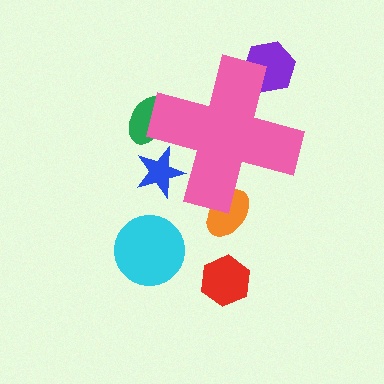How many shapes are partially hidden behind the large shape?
4 shapes are partially hidden.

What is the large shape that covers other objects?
A pink cross.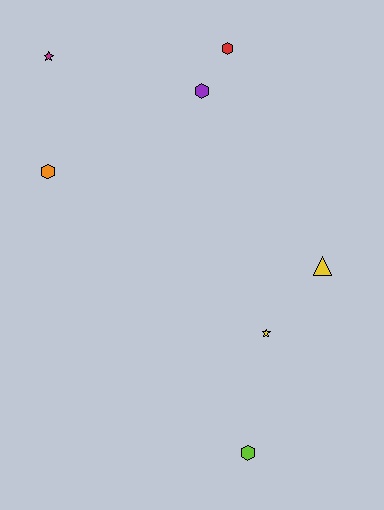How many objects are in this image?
There are 7 objects.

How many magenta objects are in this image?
There is 1 magenta object.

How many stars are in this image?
There are 2 stars.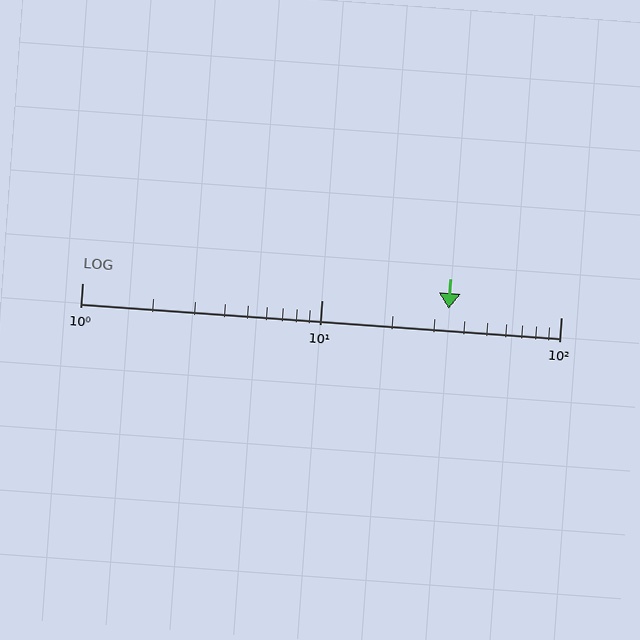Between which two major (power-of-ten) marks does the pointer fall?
The pointer is between 10 and 100.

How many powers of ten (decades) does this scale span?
The scale spans 2 decades, from 1 to 100.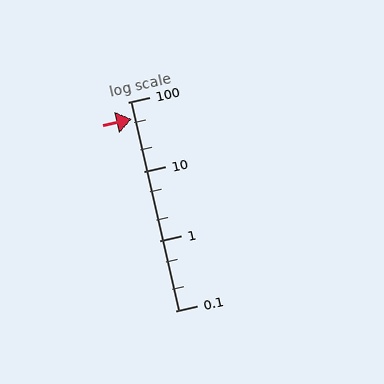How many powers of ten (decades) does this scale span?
The scale spans 3 decades, from 0.1 to 100.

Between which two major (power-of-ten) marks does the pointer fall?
The pointer is between 10 and 100.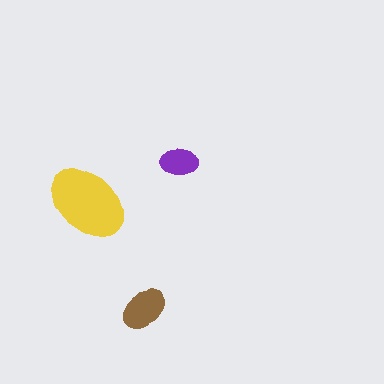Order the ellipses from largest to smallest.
the yellow one, the brown one, the purple one.